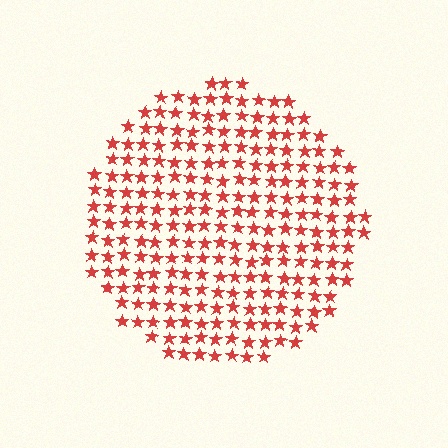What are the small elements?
The small elements are stars.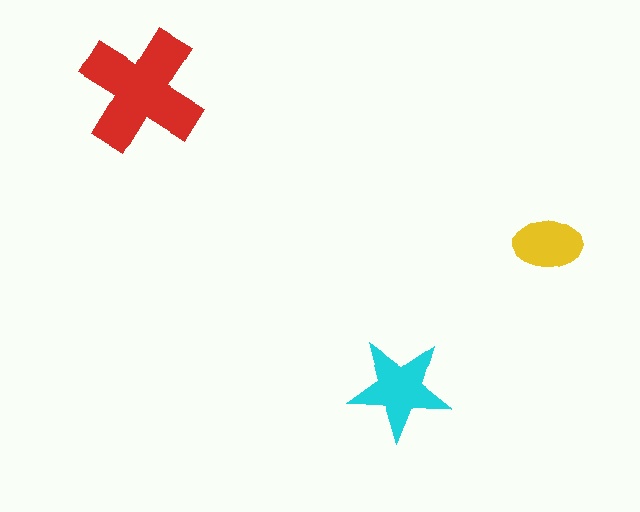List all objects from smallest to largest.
The yellow ellipse, the cyan star, the red cross.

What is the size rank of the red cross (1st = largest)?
1st.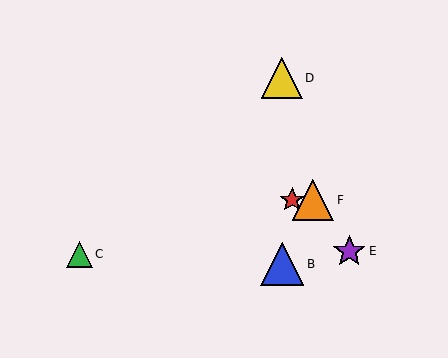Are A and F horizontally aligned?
Yes, both are at y≈200.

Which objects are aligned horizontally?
Objects A, F are aligned horizontally.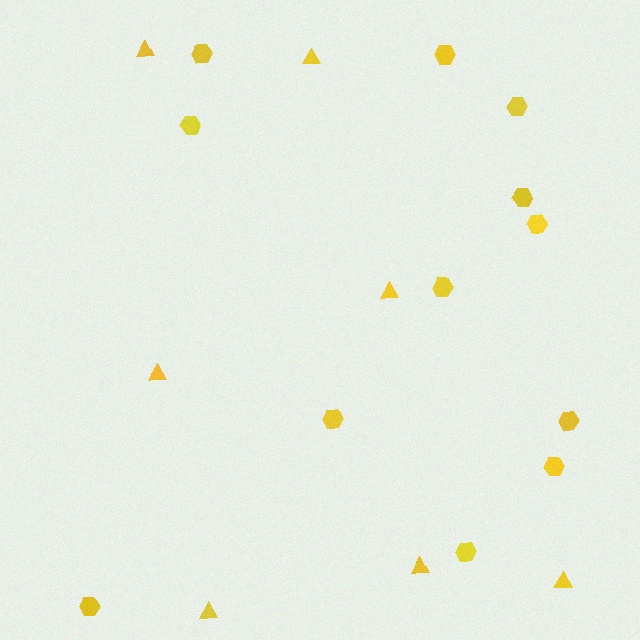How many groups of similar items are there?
There are 2 groups: one group of triangles (7) and one group of hexagons (12).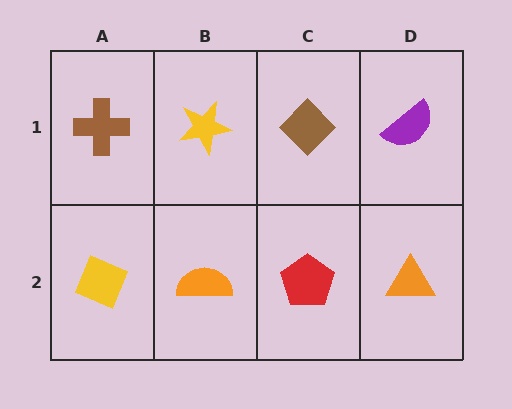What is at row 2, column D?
An orange triangle.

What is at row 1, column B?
A yellow star.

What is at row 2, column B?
An orange semicircle.